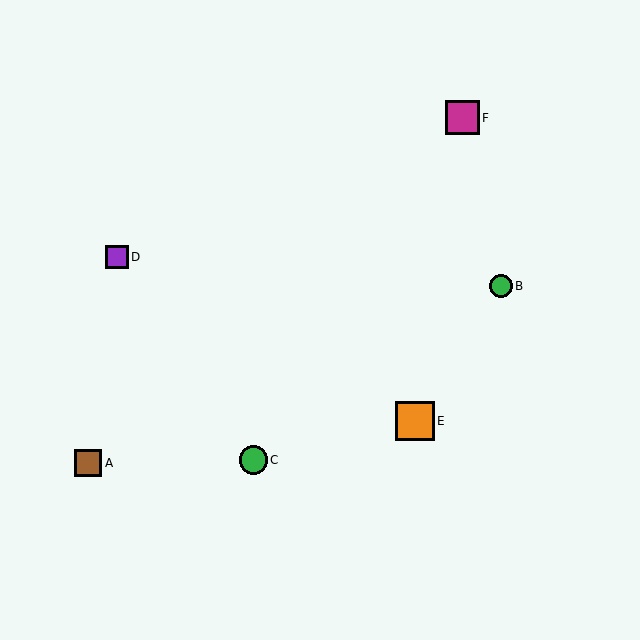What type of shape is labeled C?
Shape C is a green circle.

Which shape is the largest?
The orange square (labeled E) is the largest.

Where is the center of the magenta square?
The center of the magenta square is at (463, 118).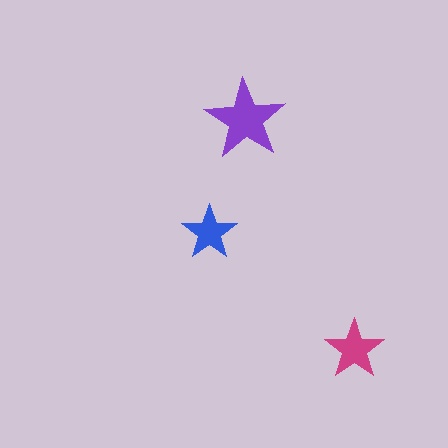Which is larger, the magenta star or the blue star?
The magenta one.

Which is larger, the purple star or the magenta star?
The purple one.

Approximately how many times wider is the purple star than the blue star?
About 1.5 times wider.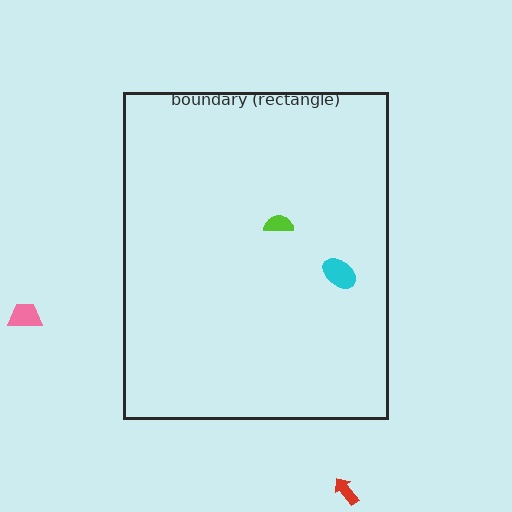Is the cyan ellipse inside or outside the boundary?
Inside.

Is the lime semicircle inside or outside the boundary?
Inside.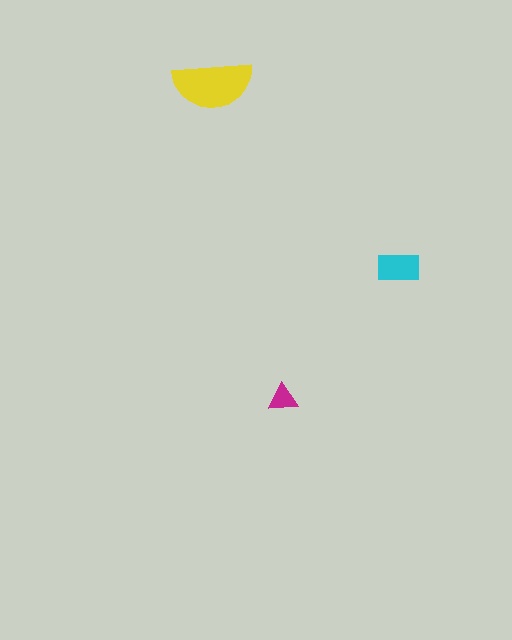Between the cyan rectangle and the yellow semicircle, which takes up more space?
The yellow semicircle.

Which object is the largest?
The yellow semicircle.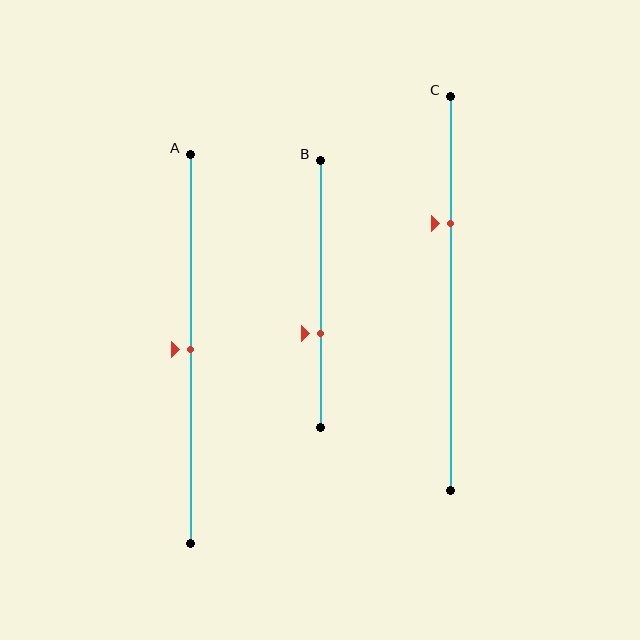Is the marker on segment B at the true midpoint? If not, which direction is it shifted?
No, the marker on segment B is shifted downward by about 15% of the segment length.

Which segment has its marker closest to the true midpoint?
Segment A has its marker closest to the true midpoint.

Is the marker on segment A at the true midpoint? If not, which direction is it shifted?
Yes, the marker on segment A is at the true midpoint.